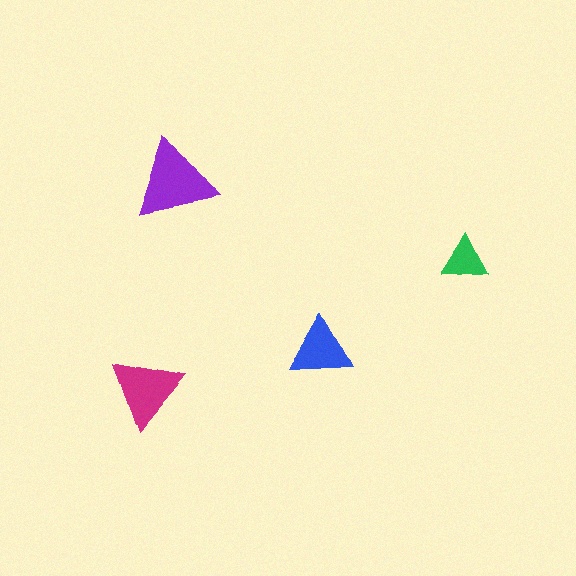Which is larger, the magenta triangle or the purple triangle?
The purple one.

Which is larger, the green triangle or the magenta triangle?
The magenta one.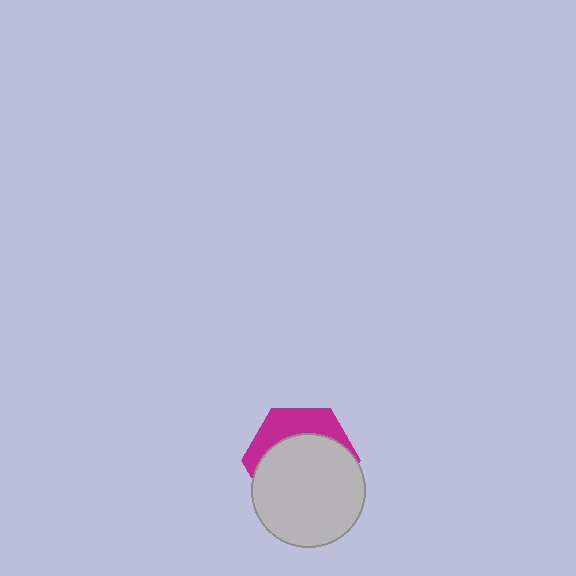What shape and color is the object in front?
The object in front is a light gray circle.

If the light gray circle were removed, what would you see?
You would see the complete magenta hexagon.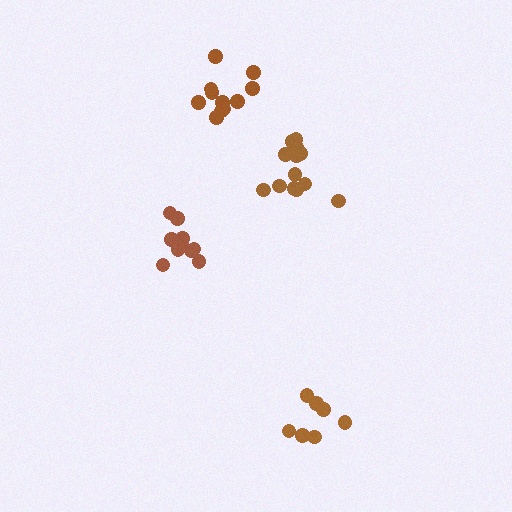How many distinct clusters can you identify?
There are 4 distinct clusters.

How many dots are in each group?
Group 1: 7 dots, Group 2: 11 dots, Group 3: 13 dots, Group 4: 10 dots (41 total).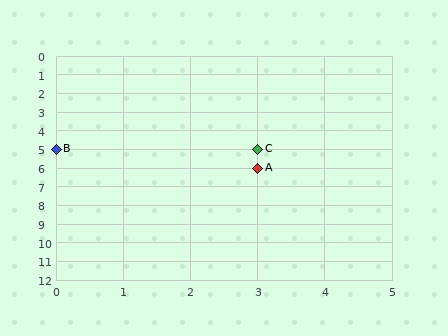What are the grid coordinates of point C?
Point C is at grid coordinates (3, 5).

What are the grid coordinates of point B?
Point B is at grid coordinates (0, 5).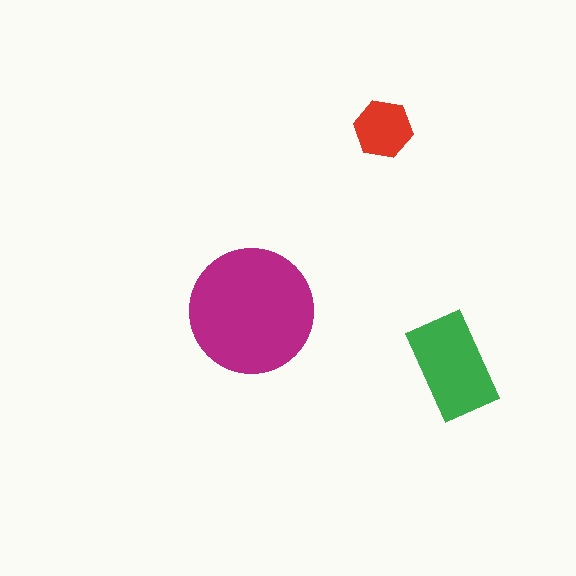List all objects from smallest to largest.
The red hexagon, the green rectangle, the magenta circle.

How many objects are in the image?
There are 3 objects in the image.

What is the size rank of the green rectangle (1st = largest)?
2nd.